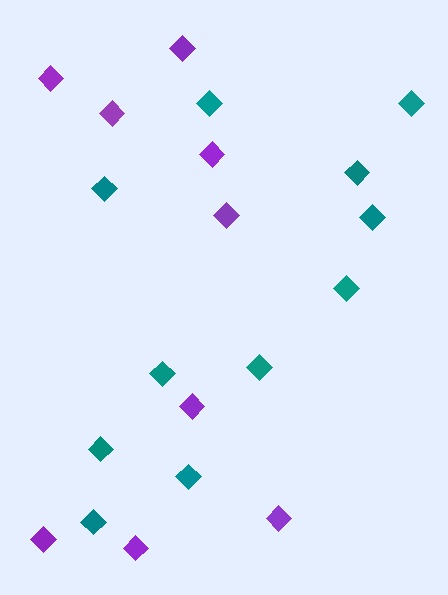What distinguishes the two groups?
There are 2 groups: one group of purple diamonds (9) and one group of teal diamonds (11).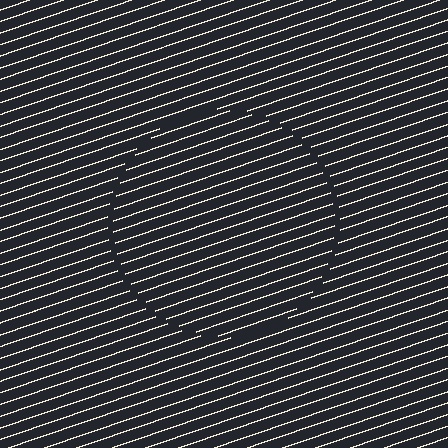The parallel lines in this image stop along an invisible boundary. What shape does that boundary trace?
An illusory circle. The interior of the shape contains the same grating, shifted by half a period — the contour is defined by the phase discontinuity where line-ends from the inner and outer gratings abut.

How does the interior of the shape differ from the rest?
The interior of the shape contains the same grating, shifted by half a period — the contour is defined by the phase discontinuity where line-ends from the inner and outer gratings abut.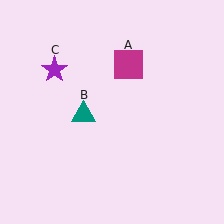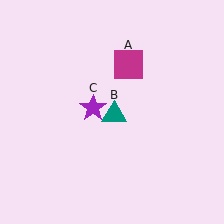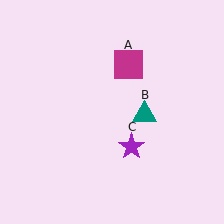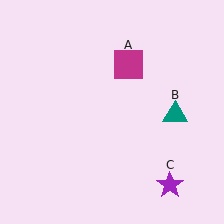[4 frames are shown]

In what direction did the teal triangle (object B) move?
The teal triangle (object B) moved right.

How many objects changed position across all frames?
2 objects changed position: teal triangle (object B), purple star (object C).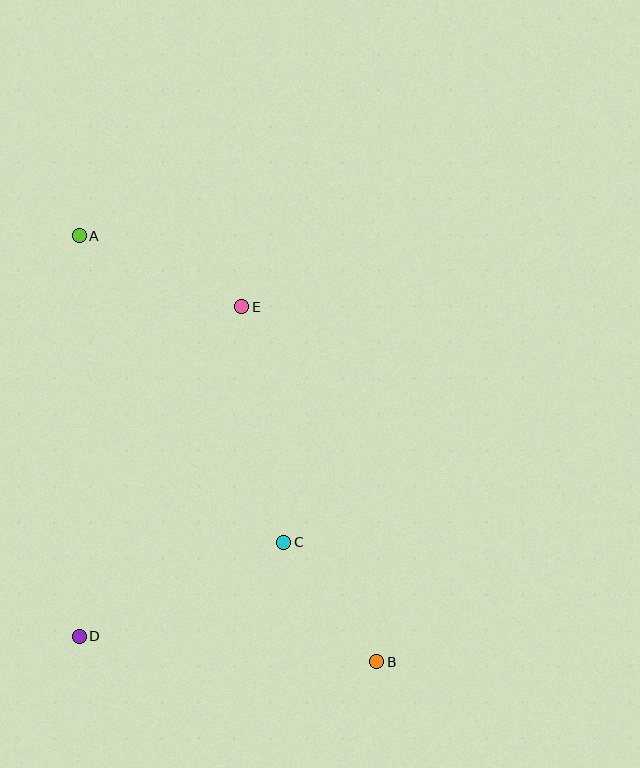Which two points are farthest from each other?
Points A and B are farthest from each other.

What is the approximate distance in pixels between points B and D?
The distance between B and D is approximately 298 pixels.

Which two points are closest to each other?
Points B and C are closest to each other.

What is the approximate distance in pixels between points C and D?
The distance between C and D is approximately 225 pixels.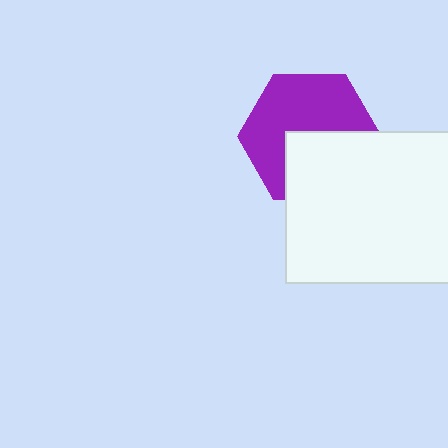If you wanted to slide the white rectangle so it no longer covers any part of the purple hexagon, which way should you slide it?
Slide it down — that is the most direct way to separate the two shapes.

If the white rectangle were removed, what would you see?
You would see the complete purple hexagon.